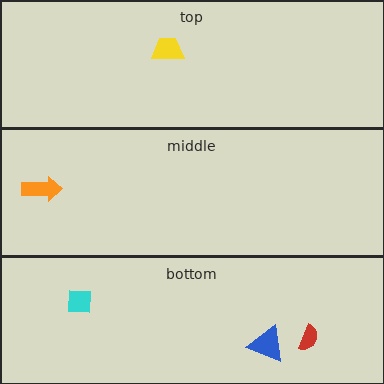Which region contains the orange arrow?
The middle region.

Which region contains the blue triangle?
The bottom region.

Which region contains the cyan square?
The bottom region.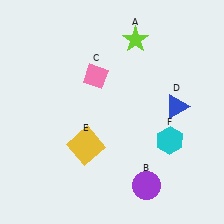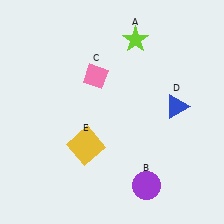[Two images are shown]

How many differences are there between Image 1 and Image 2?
There is 1 difference between the two images.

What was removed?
The cyan hexagon (F) was removed in Image 2.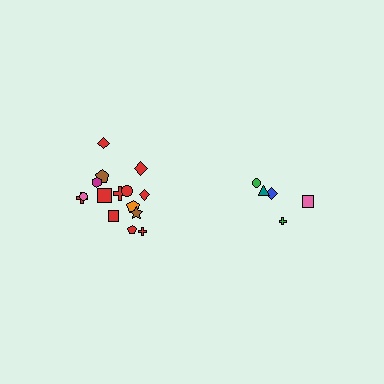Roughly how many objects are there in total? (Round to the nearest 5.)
Roughly 20 objects in total.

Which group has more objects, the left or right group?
The left group.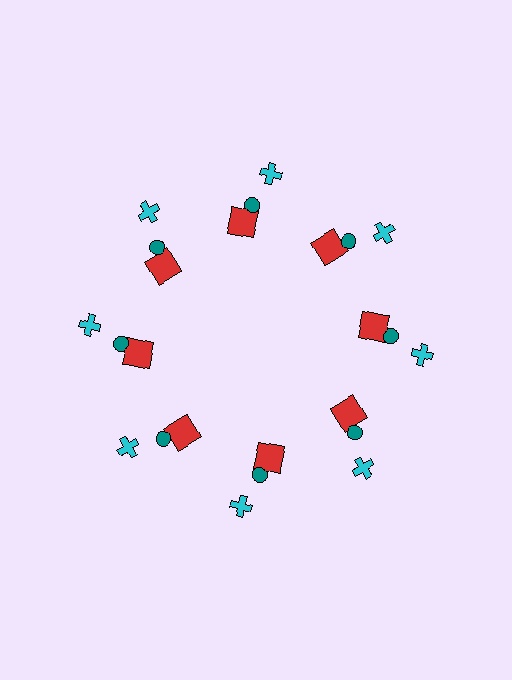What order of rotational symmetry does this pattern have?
This pattern has 8-fold rotational symmetry.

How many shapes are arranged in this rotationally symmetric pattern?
There are 24 shapes, arranged in 8 groups of 3.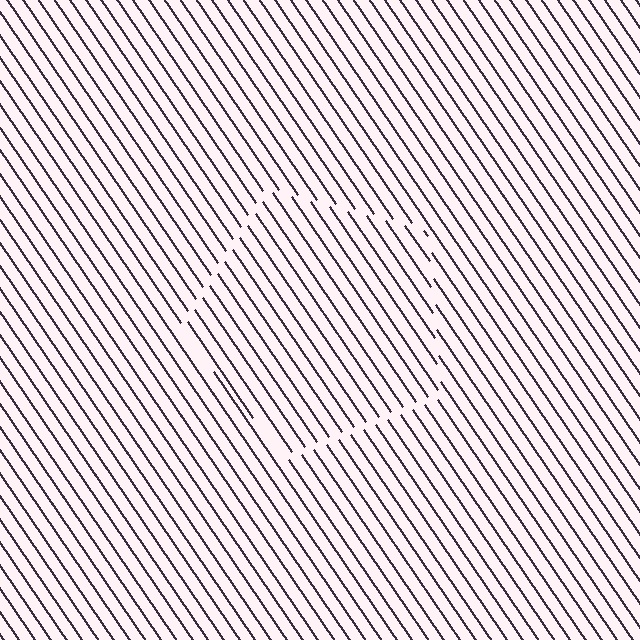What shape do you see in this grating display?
An illusory pentagon. The interior of the shape contains the same grating, shifted by half a period — the contour is defined by the phase discontinuity where line-ends from the inner and outer gratings abut.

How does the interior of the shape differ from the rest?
The interior of the shape contains the same grating, shifted by half a period — the contour is defined by the phase discontinuity where line-ends from the inner and outer gratings abut.